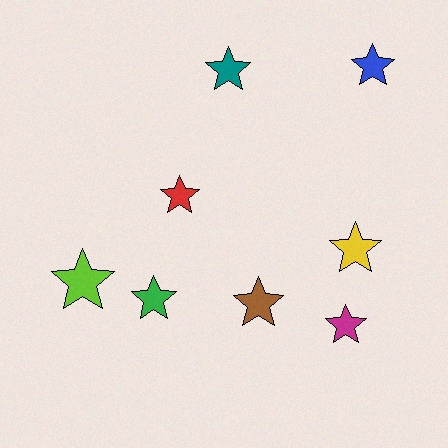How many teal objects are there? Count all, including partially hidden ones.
There is 1 teal object.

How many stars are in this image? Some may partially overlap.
There are 8 stars.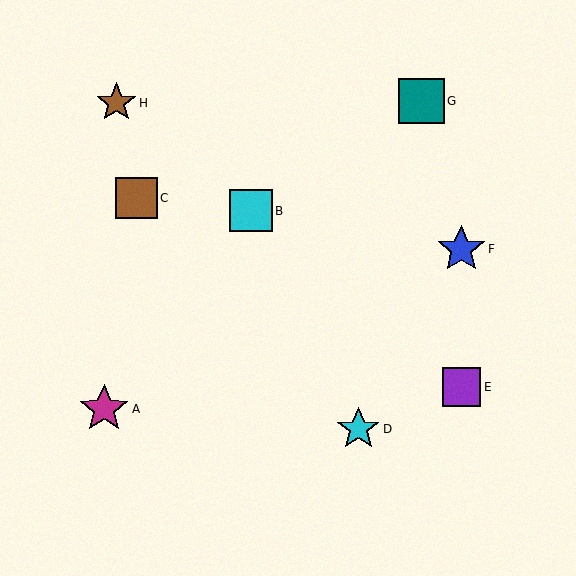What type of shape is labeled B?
Shape B is a cyan square.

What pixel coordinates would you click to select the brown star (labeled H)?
Click at (116, 103) to select the brown star H.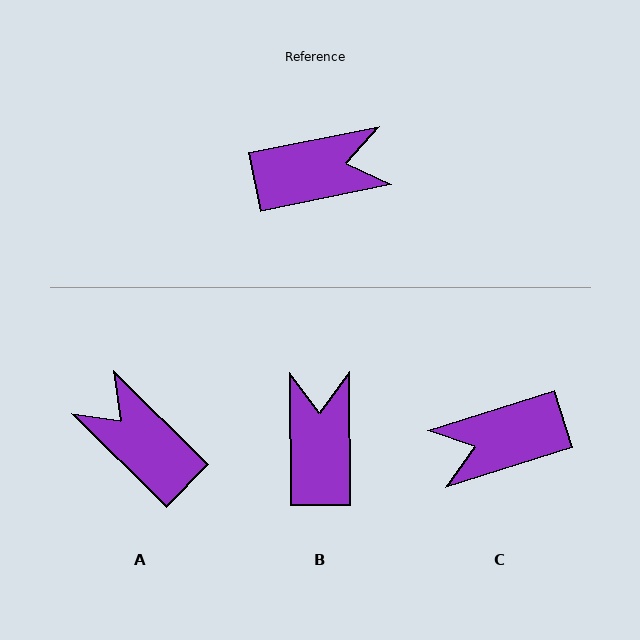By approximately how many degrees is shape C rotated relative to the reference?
Approximately 174 degrees clockwise.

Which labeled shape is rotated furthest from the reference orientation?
C, about 174 degrees away.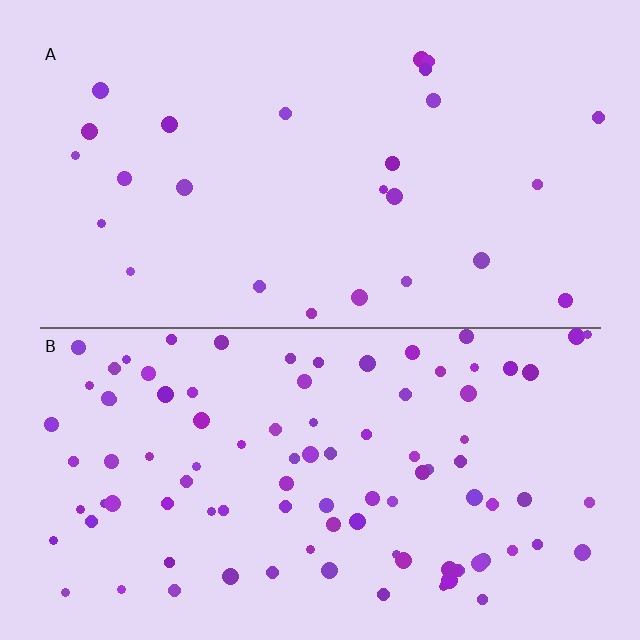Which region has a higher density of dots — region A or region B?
B (the bottom).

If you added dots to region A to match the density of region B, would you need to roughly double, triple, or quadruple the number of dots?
Approximately quadruple.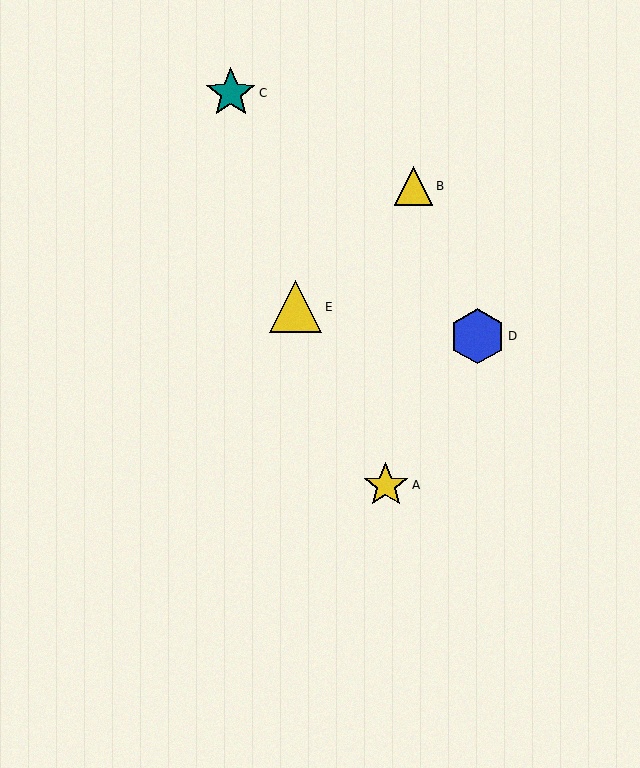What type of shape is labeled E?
Shape E is a yellow triangle.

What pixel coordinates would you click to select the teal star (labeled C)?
Click at (231, 93) to select the teal star C.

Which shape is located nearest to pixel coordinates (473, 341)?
The blue hexagon (labeled D) at (478, 336) is nearest to that location.